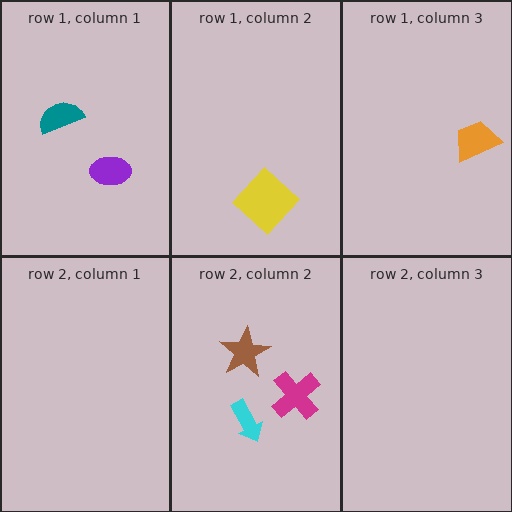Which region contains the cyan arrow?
The row 2, column 2 region.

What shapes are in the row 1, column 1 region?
The purple ellipse, the teal semicircle.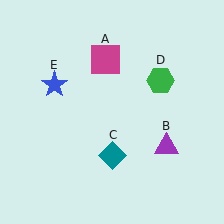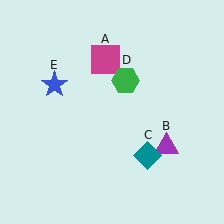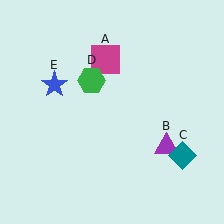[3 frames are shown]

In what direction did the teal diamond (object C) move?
The teal diamond (object C) moved right.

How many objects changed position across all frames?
2 objects changed position: teal diamond (object C), green hexagon (object D).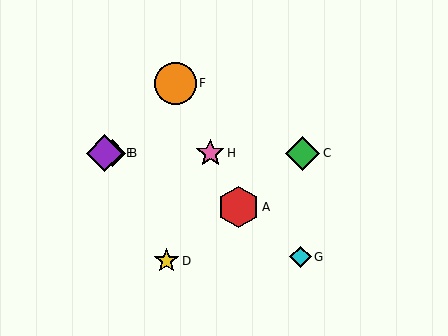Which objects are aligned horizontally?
Objects B, C, E, H are aligned horizontally.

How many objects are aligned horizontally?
4 objects (B, C, E, H) are aligned horizontally.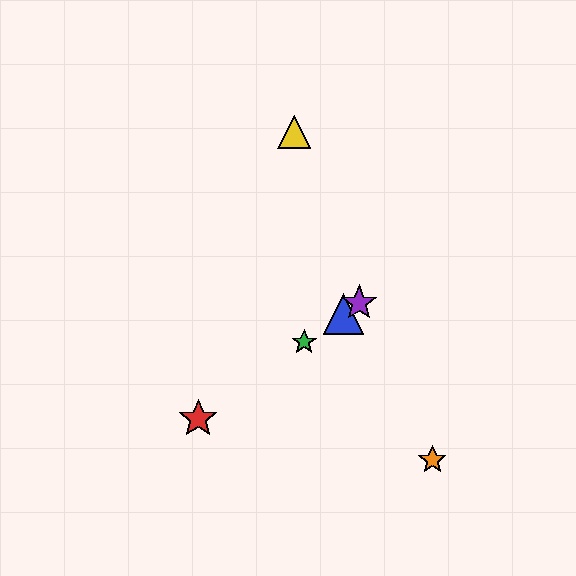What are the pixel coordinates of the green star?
The green star is at (304, 342).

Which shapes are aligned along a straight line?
The red star, the blue triangle, the green star, the purple star are aligned along a straight line.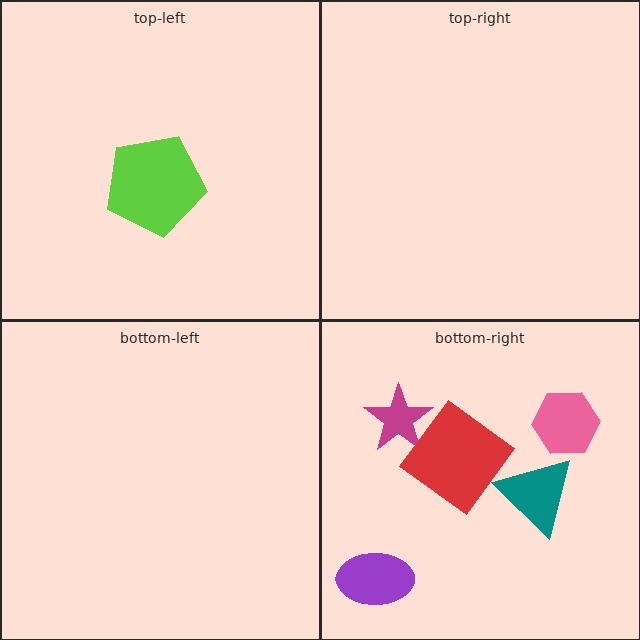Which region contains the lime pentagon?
The top-left region.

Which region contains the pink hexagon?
The bottom-right region.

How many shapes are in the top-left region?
1.